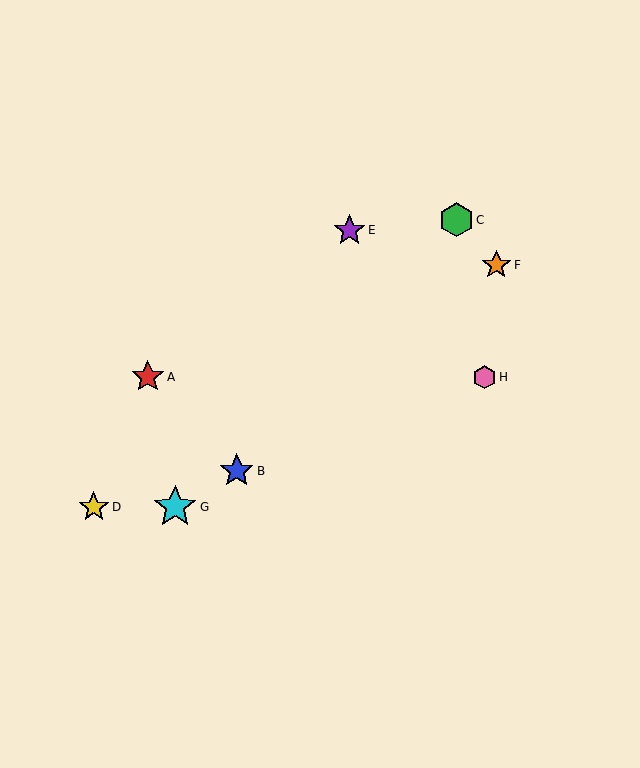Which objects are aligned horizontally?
Objects D, G are aligned horizontally.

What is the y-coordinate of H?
Object H is at y≈377.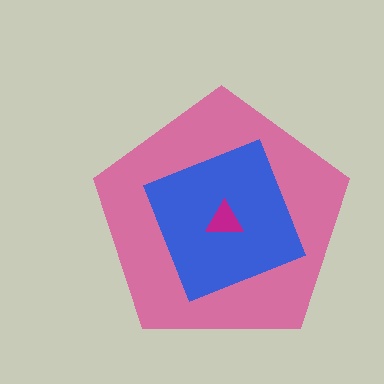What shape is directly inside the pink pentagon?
The blue diamond.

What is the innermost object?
The magenta triangle.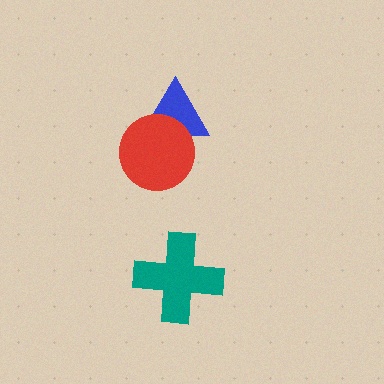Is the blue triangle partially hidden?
Yes, it is partially covered by another shape.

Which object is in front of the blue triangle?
The red circle is in front of the blue triangle.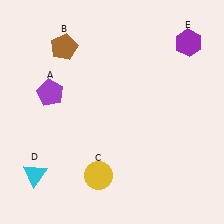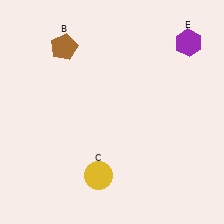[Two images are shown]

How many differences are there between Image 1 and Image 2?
There are 2 differences between the two images.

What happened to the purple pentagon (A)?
The purple pentagon (A) was removed in Image 2. It was in the top-left area of Image 1.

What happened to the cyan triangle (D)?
The cyan triangle (D) was removed in Image 2. It was in the bottom-left area of Image 1.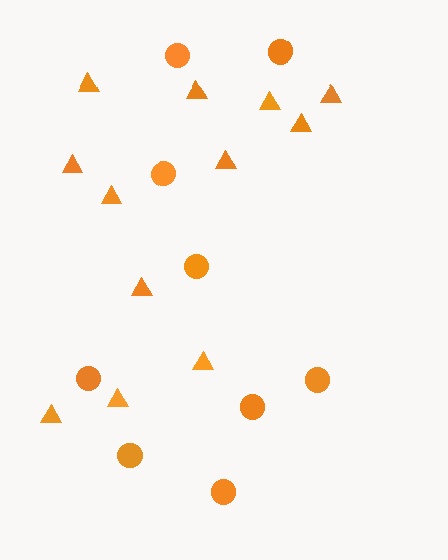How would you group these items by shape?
There are 2 groups: one group of triangles (12) and one group of circles (9).